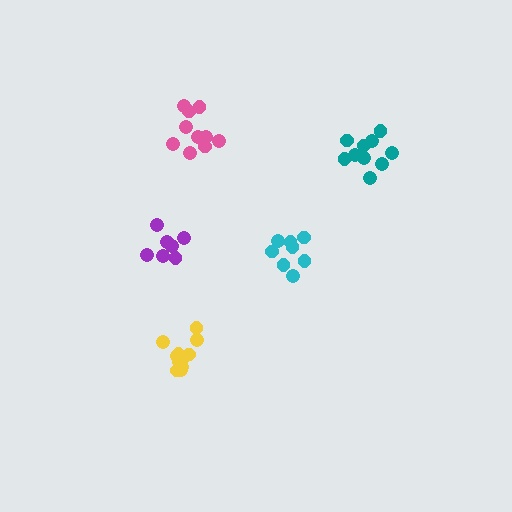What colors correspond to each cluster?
The clusters are colored: cyan, pink, yellow, purple, teal.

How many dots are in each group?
Group 1: 8 dots, Group 2: 10 dots, Group 3: 11 dots, Group 4: 7 dots, Group 5: 10 dots (46 total).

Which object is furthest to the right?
The teal cluster is rightmost.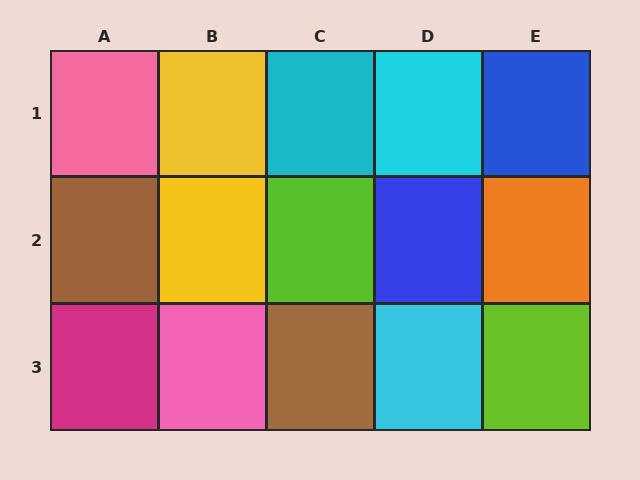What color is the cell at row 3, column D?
Cyan.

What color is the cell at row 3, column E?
Lime.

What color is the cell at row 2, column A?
Brown.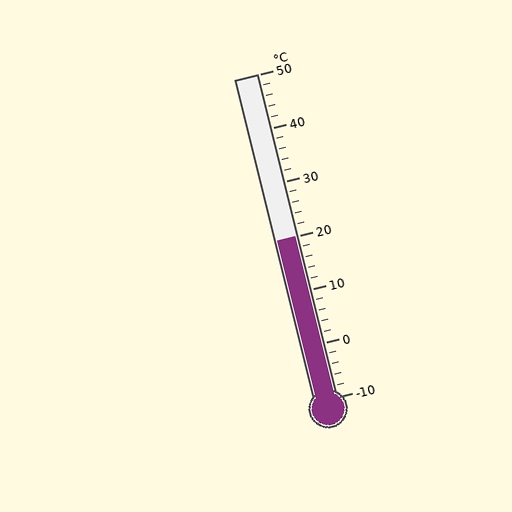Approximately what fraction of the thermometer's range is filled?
The thermometer is filled to approximately 50% of its range.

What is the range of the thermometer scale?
The thermometer scale ranges from -10°C to 50°C.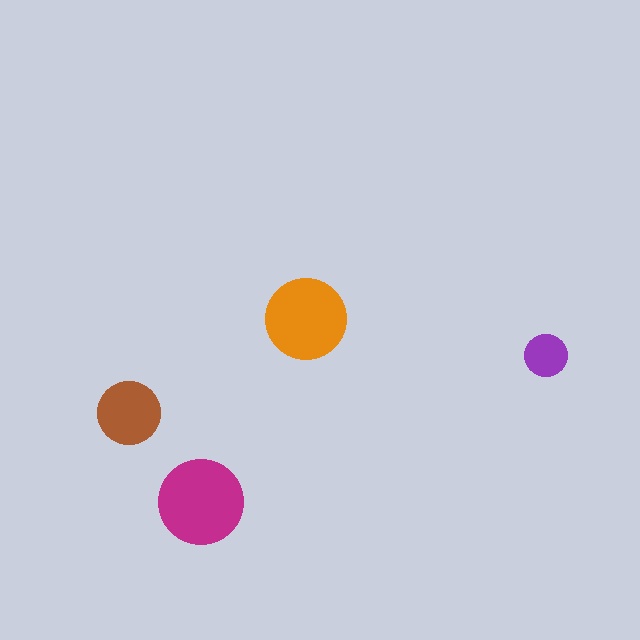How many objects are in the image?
There are 4 objects in the image.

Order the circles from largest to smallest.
the magenta one, the orange one, the brown one, the purple one.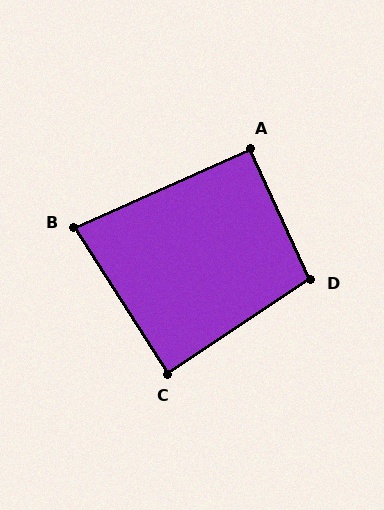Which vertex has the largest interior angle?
D, at approximately 99 degrees.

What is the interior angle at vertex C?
Approximately 89 degrees (approximately right).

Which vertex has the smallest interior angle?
B, at approximately 81 degrees.